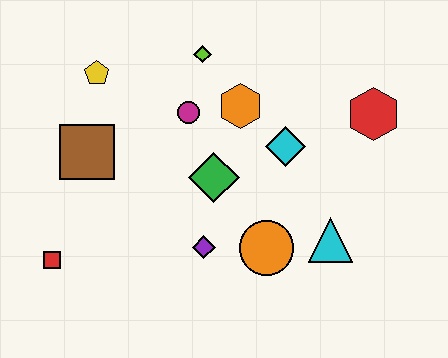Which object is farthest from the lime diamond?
The red square is farthest from the lime diamond.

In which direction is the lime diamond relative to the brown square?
The lime diamond is to the right of the brown square.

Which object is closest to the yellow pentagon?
The brown square is closest to the yellow pentagon.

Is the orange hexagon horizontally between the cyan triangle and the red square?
Yes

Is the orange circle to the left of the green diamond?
No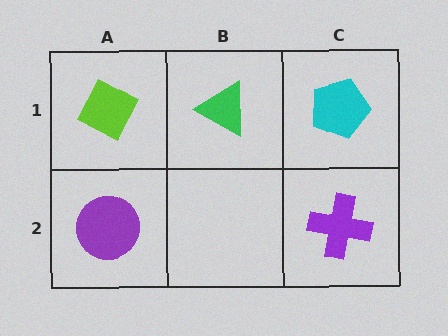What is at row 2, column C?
A purple cross.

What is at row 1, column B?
A green triangle.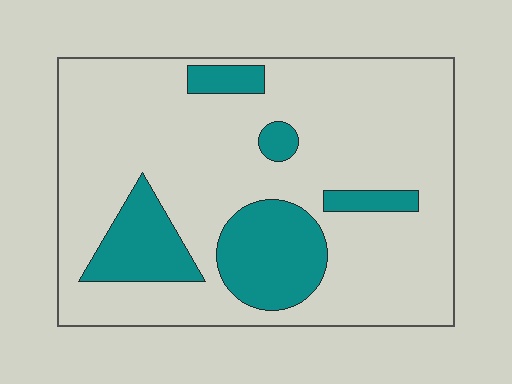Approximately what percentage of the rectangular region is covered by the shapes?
Approximately 20%.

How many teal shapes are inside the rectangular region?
5.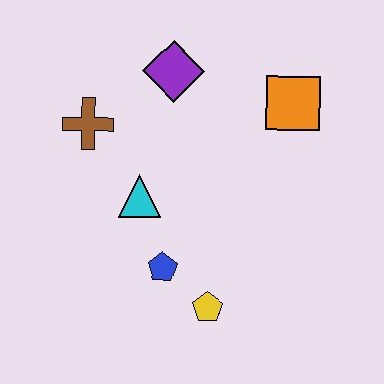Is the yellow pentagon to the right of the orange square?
No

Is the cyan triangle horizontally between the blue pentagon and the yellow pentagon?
No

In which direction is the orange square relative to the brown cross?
The orange square is to the right of the brown cross.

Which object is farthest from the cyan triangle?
The orange square is farthest from the cyan triangle.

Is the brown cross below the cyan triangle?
No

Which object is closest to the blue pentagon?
The yellow pentagon is closest to the blue pentagon.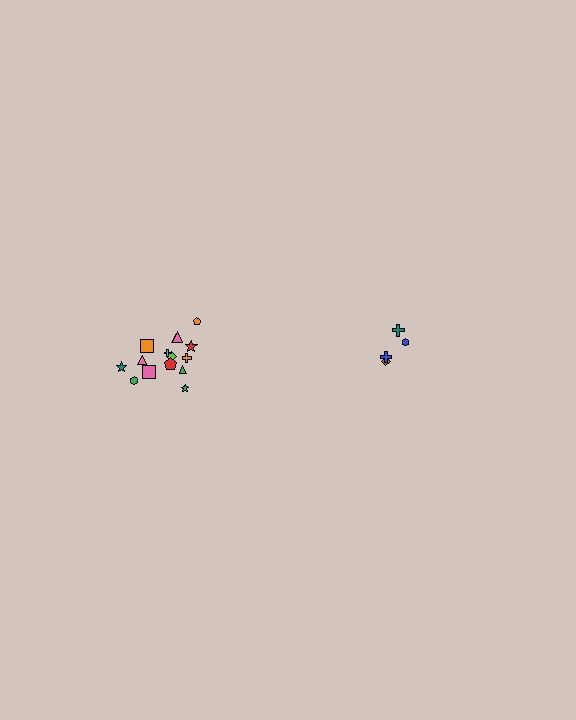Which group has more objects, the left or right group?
The left group.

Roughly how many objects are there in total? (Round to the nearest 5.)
Roughly 20 objects in total.